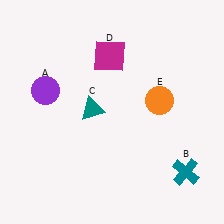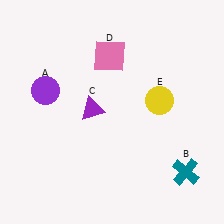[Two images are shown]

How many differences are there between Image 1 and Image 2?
There are 3 differences between the two images.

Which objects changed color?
C changed from teal to purple. D changed from magenta to pink. E changed from orange to yellow.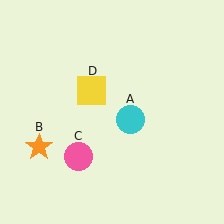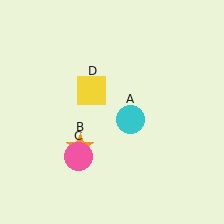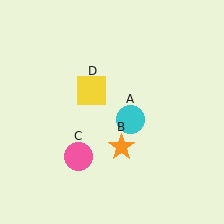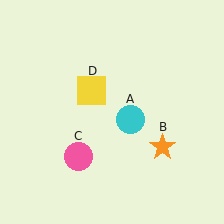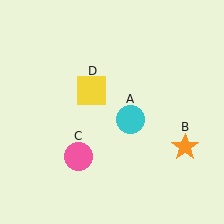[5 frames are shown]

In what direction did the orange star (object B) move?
The orange star (object B) moved right.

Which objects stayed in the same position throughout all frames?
Cyan circle (object A) and pink circle (object C) and yellow square (object D) remained stationary.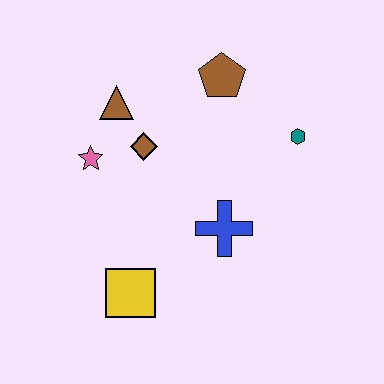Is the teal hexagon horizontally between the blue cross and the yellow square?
No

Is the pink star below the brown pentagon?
Yes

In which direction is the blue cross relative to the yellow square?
The blue cross is to the right of the yellow square.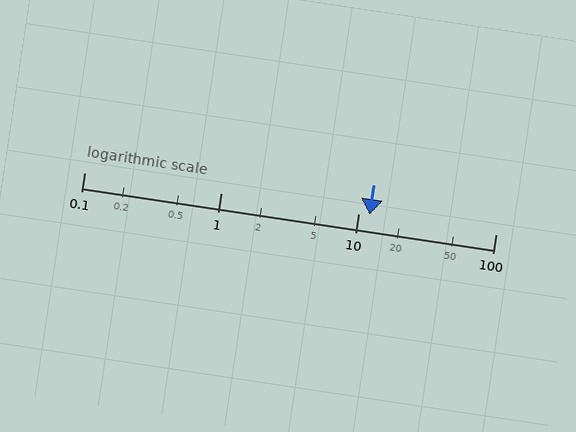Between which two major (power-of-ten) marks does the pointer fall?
The pointer is between 10 and 100.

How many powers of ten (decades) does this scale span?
The scale spans 3 decades, from 0.1 to 100.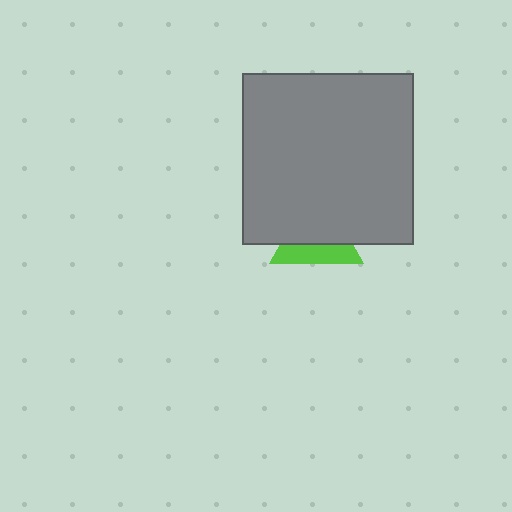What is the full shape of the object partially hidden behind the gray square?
The partially hidden object is a lime triangle.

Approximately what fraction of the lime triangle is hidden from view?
Roughly 61% of the lime triangle is hidden behind the gray square.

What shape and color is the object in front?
The object in front is a gray square.